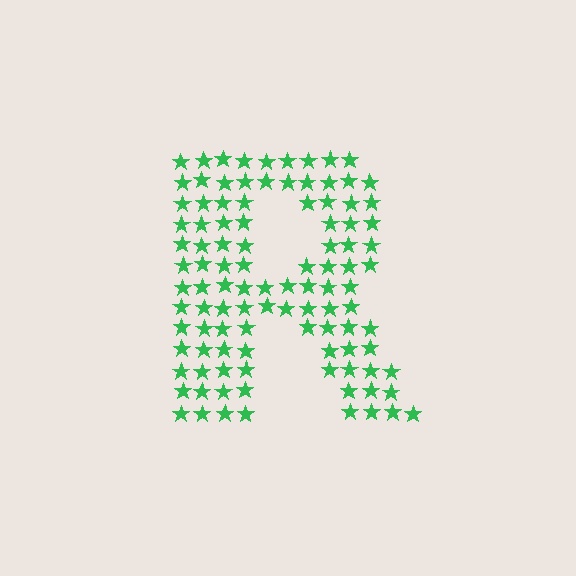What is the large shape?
The large shape is the letter R.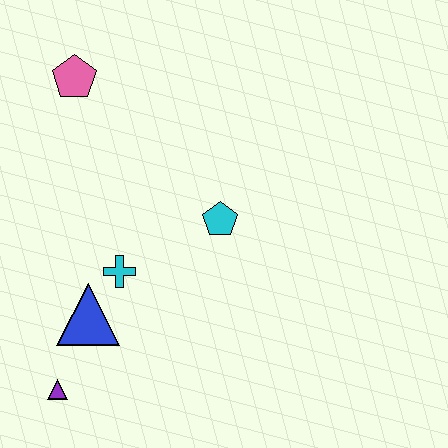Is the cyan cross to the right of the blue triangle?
Yes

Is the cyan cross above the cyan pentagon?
No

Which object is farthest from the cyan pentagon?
The purple triangle is farthest from the cyan pentagon.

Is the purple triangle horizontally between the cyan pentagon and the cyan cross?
No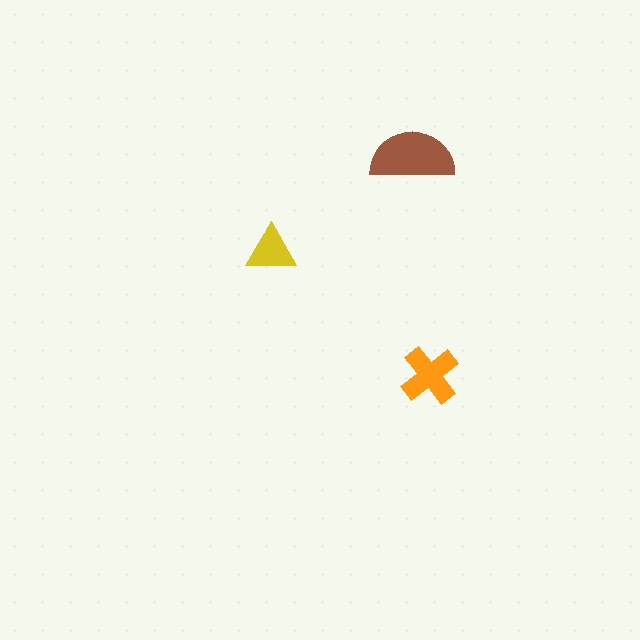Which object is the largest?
The brown semicircle.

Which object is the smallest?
The yellow triangle.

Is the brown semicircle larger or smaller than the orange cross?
Larger.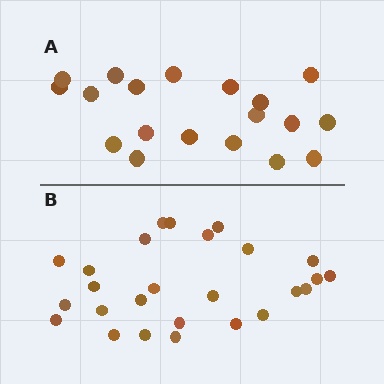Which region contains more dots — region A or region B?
Region B (the bottom region) has more dots.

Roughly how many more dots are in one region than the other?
Region B has roughly 8 or so more dots than region A.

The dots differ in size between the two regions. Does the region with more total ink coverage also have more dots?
No. Region A has more total ink coverage because its dots are larger, but region B actually contains more individual dots. Total area can be misleading — the number of items is what matters here.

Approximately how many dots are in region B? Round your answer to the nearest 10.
About 30 dots. (The exact count is 26, which rounds to 30.)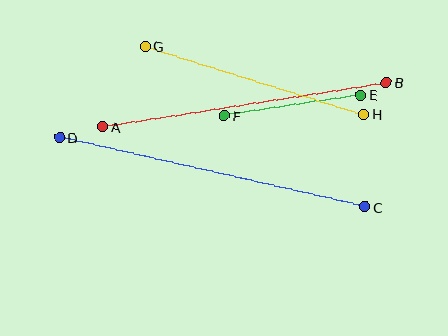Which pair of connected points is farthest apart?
Points C and D are farthest apart.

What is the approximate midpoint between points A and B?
The midpoint is at approximately (244, 104) pixels.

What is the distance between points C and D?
The distance is approximately 313 pixels.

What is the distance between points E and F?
The distance is approximately 138 pixels.